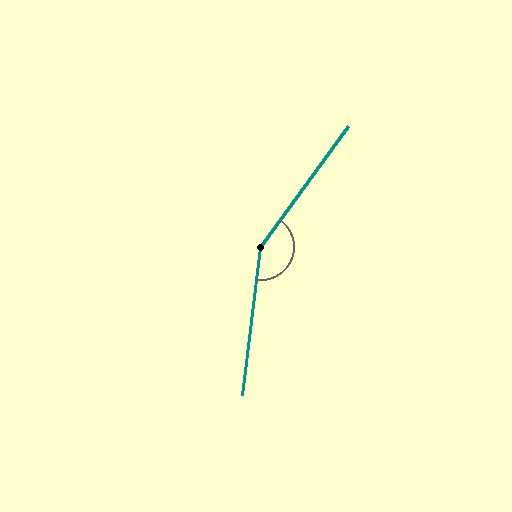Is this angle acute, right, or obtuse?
It is obtuse.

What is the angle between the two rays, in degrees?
Approximately 151 degrees.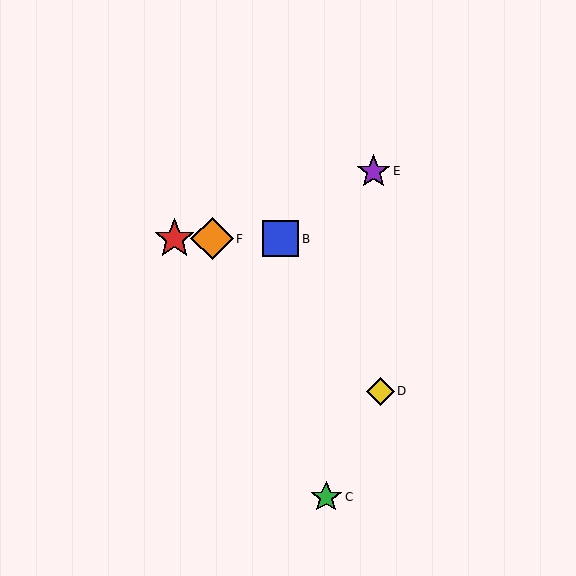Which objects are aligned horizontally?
Objects A, B, F are aligned horizontally.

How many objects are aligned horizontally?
3 objects (A, B, F) are aligned horizontally.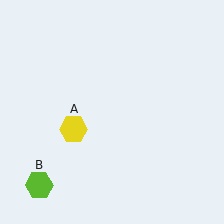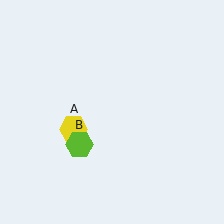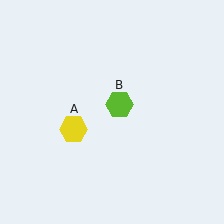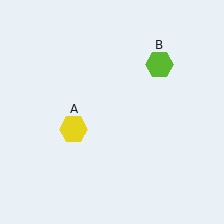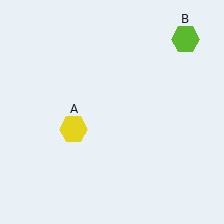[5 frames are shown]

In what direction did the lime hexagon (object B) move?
The lime hexagon (object B) moved up and to the right.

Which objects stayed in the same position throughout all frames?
Yellow hexagon (object A) remained stationary.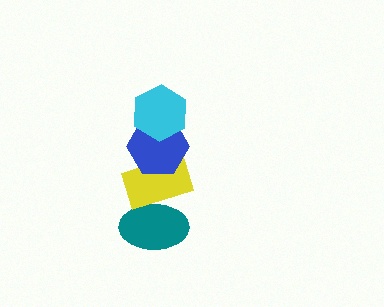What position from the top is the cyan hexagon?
The cyan hexagon is 1st from the top.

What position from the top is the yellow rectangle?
The yellow rectangle is 3rd from the top.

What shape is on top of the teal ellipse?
The yellow rectangle is on top of the teal ellipse.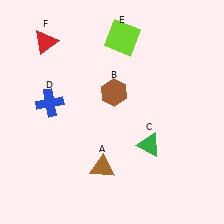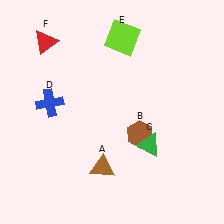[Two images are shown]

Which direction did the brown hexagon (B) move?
The brown hexagon (B) moved down.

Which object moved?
The brown hexagon (B) moved down.